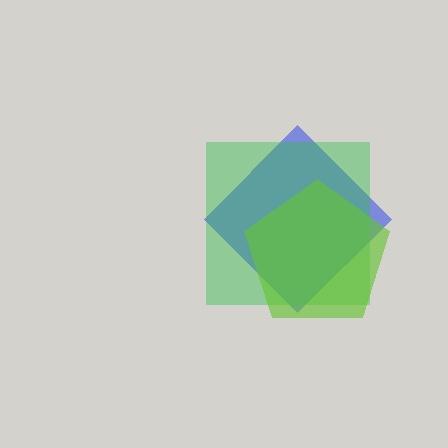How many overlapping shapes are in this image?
There are 3 overlapping shapes in the image.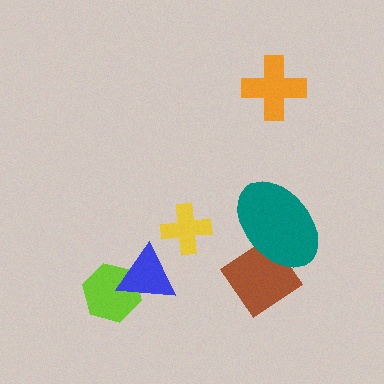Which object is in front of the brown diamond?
The teal ellipse is in front of the brown diamond.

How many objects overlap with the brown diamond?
1 object overlaps with the brown diamond.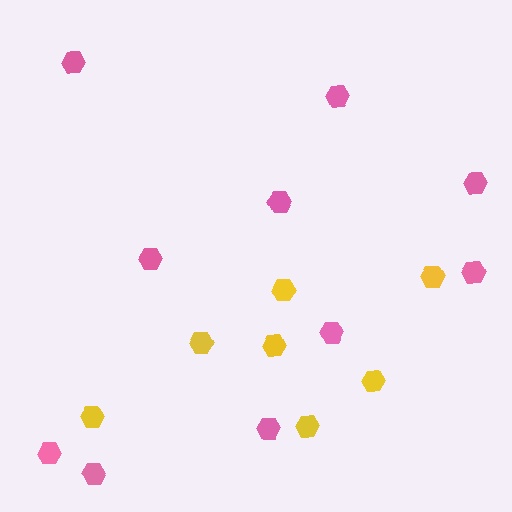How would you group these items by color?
There are 2 groups: one group of yellow hexagons (7) and one group of pink hexagons (10).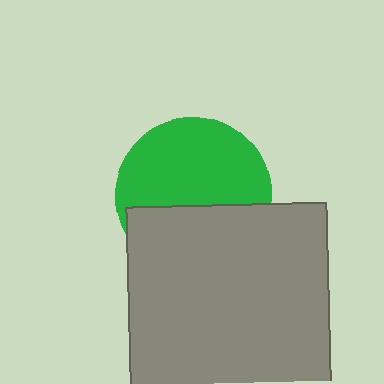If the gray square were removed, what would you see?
You would see the complete green circle.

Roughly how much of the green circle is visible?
About half of it is visible (roughly 59%).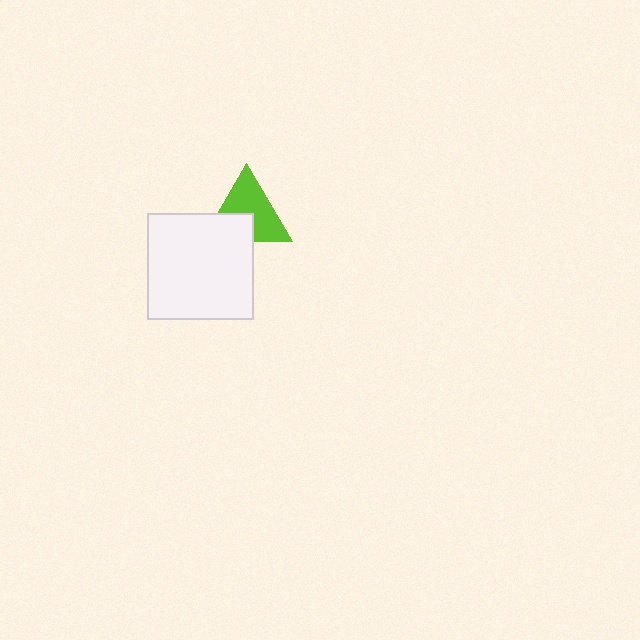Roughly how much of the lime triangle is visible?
Most of it is visible (roughly 66%).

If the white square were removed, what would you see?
You would see the complete lime triangle.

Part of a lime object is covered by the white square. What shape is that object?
It is a triangle.